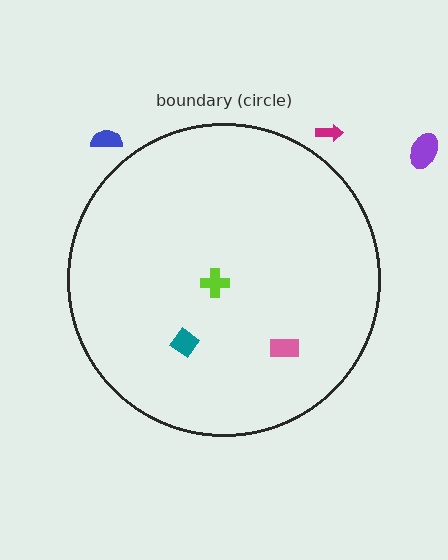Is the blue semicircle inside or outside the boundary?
Outside.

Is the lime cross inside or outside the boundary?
Inside.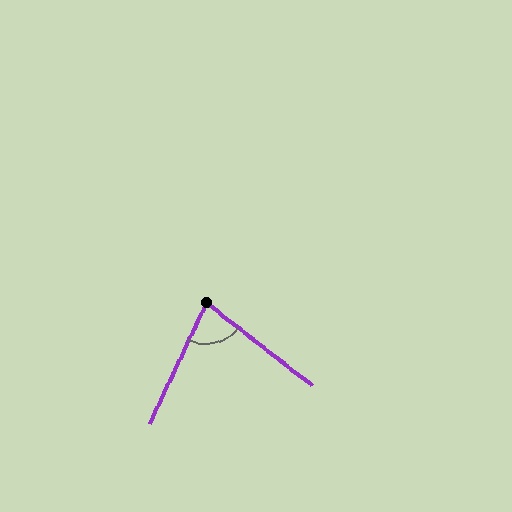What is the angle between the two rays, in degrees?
Approximately 77 degrees.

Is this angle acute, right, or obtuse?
It is acute.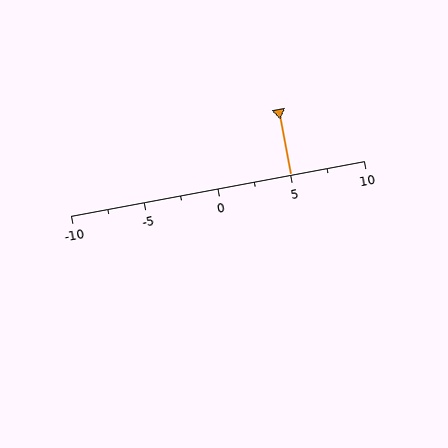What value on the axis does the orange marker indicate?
The marker indicates approximately 5.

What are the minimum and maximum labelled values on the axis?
The axis runs from -10 to 10.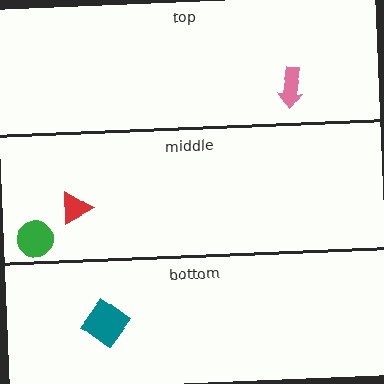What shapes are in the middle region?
The green circle, the red triangle.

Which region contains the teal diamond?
The bottom region.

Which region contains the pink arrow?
The top region.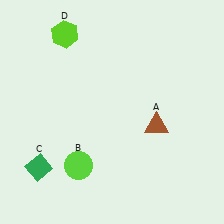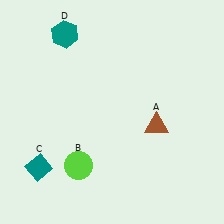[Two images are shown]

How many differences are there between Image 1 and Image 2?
There are 2 differences between the two images.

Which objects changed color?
C changed from green to teal. D changed from lime to teal.